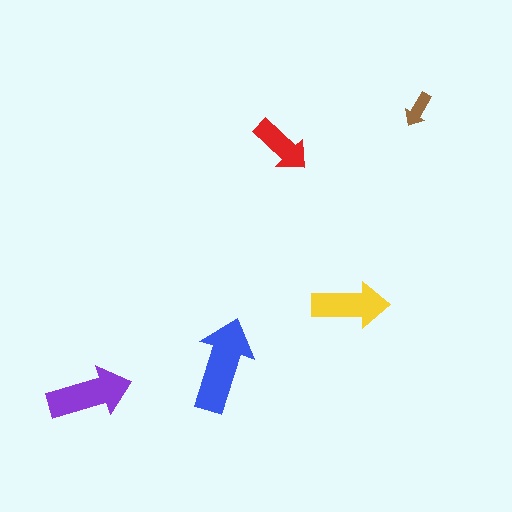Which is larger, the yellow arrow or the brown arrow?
The yellow one.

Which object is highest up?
The brown arrow is topmost.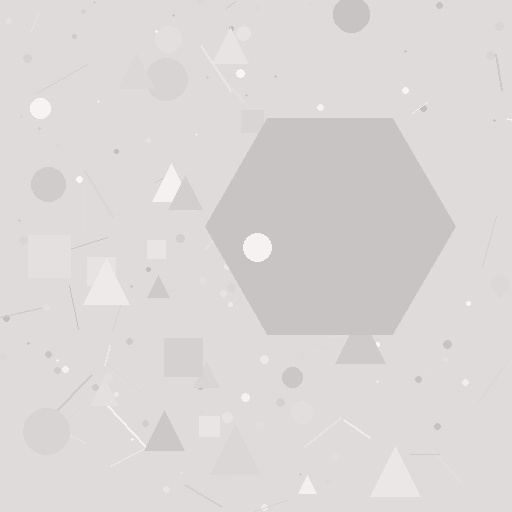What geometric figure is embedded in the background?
A hexagon is embedded in the background.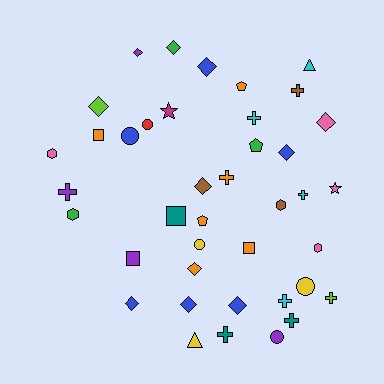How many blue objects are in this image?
There are 6 blue objects.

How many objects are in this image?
There are 40 objects.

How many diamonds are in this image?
There are 11 diamonds.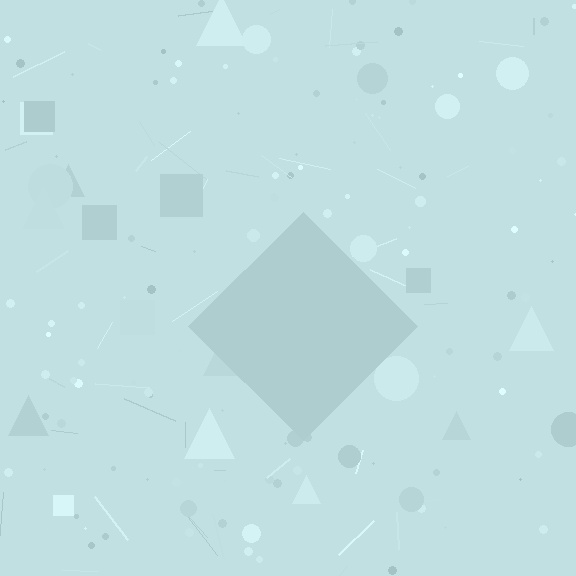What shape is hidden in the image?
A diamond is hidden in the image.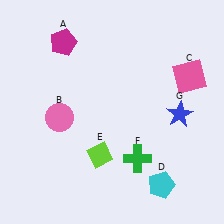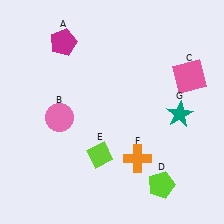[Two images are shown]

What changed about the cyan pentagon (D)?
In Image 1, D is cyan. In Image 2, it changed to lime.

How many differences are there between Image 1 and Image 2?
There are 3 differences between the two images.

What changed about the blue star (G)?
In Image 1, G is blue. In Image 2, it changed to teal.